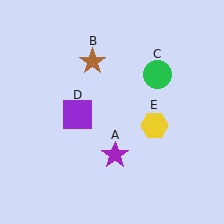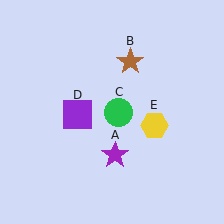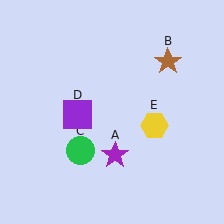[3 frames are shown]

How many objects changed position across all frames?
2 objects changed position: brown star (object B), green circle (object C).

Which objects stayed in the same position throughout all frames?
Purple star (object A) and purple square (object D) and yellow hexagon (object E) remained stationary.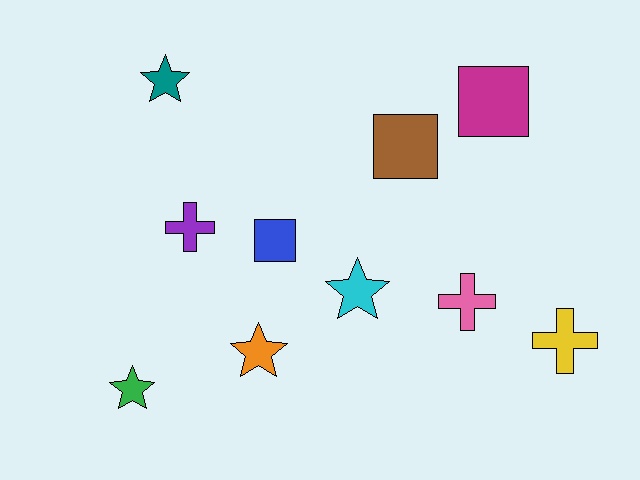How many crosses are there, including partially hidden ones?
There are 3 crosses.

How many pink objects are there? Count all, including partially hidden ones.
There is 1 pink object.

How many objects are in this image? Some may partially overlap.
There are 10 objects.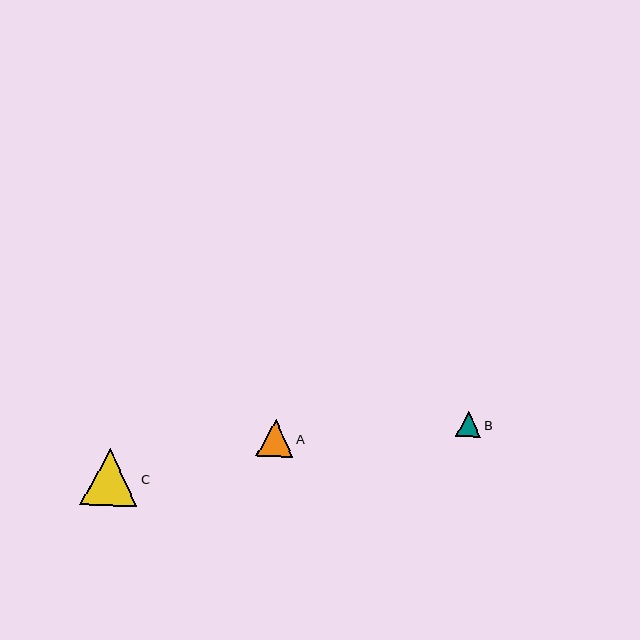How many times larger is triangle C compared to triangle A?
Triangle C is approximately 1.6 times the size of triangle A.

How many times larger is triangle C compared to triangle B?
Triangle C is approximately 2.3 times the size of triangle B.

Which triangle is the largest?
Triangle C is the largest with a size of approximately 57 pixels.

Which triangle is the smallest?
Triangle B is the smallest with a size of approximately 25 pixels.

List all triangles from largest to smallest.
From largest to smallest: C, A, B.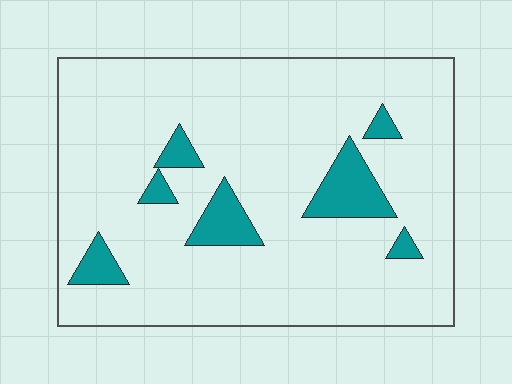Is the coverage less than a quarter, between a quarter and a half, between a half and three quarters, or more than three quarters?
Less than a quarter.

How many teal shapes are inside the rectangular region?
7.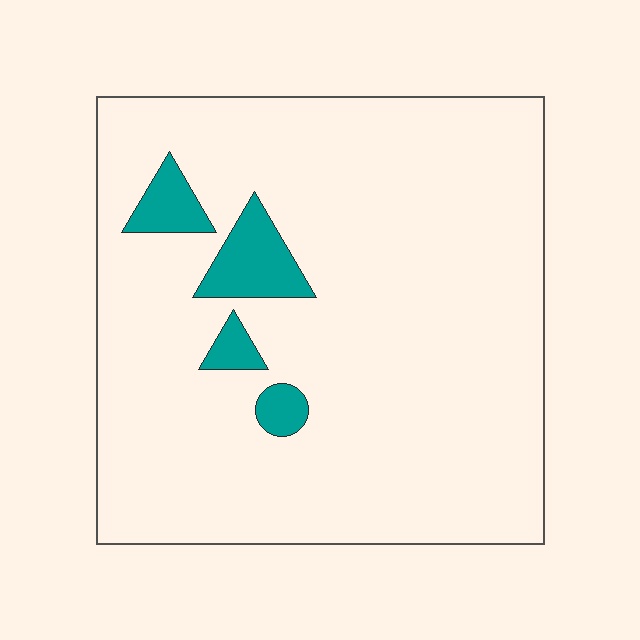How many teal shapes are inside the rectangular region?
4.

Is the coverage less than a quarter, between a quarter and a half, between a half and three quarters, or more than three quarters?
Less than a quarter.